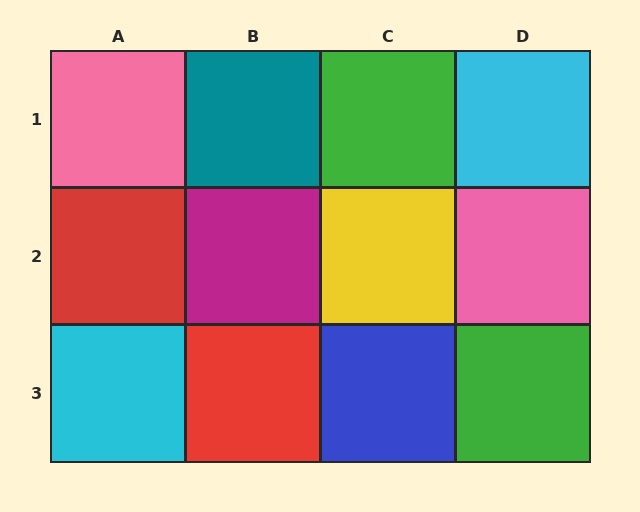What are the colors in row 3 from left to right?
Cyan, red, blue, green.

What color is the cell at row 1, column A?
Pink.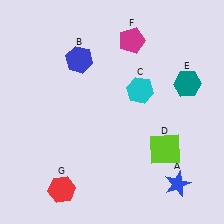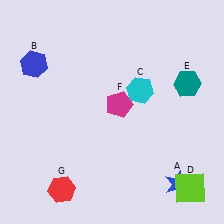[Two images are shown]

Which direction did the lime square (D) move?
The lime square (D) moved down.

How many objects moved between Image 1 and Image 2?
3 objects moved between the two images.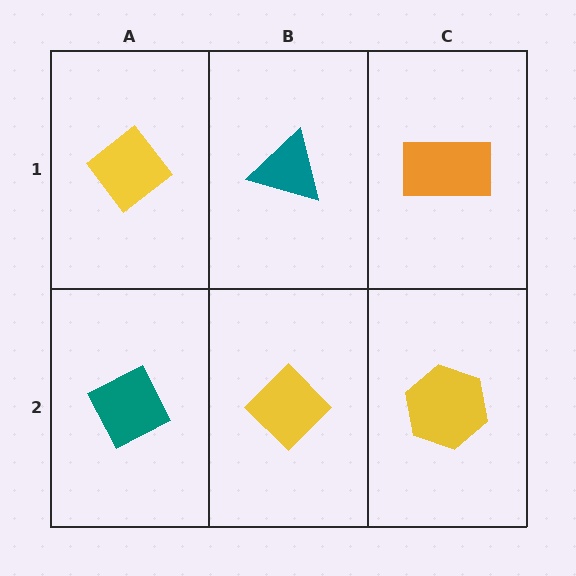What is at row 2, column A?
A teal diamond.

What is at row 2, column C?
A yellow hexagon.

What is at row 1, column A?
A yellow diamond.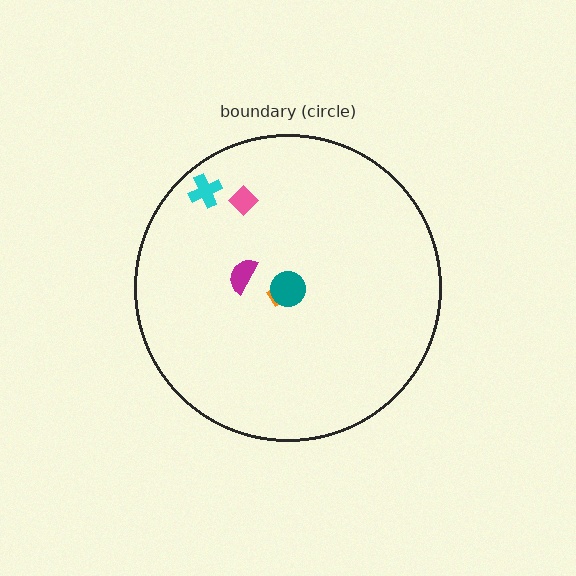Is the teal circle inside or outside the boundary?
Inside.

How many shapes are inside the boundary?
5 inside, 0 outside.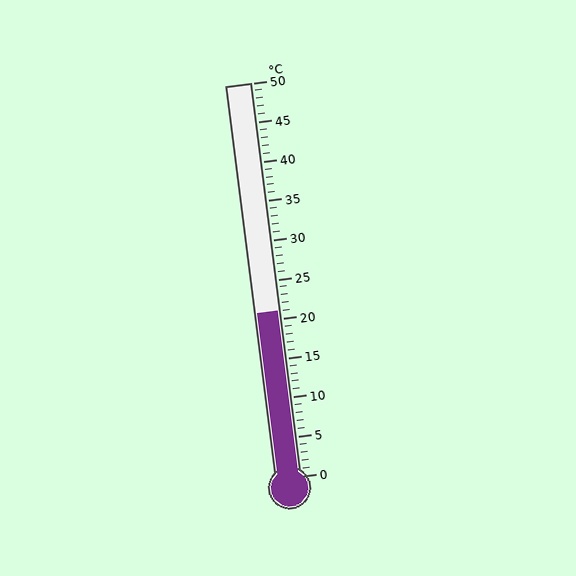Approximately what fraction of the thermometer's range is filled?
The thermometer is filled to approximately 40% of its range.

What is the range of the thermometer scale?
The thermometer scale ranges from 0°C to 50°C.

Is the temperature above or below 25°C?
The temperature is below 25°C.